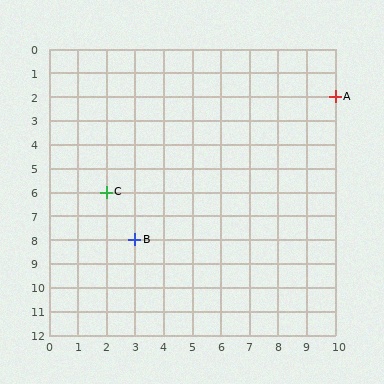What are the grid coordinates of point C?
Point C is at grid coordinates (2, 6).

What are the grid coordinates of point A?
Point A is at grid coordinates (10, 2).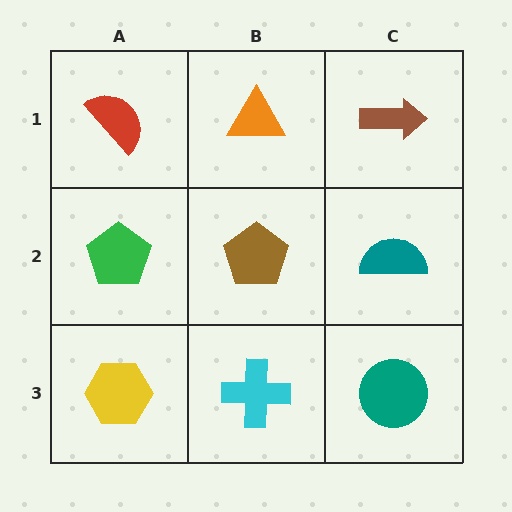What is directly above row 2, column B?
An orange triangle.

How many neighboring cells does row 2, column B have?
4.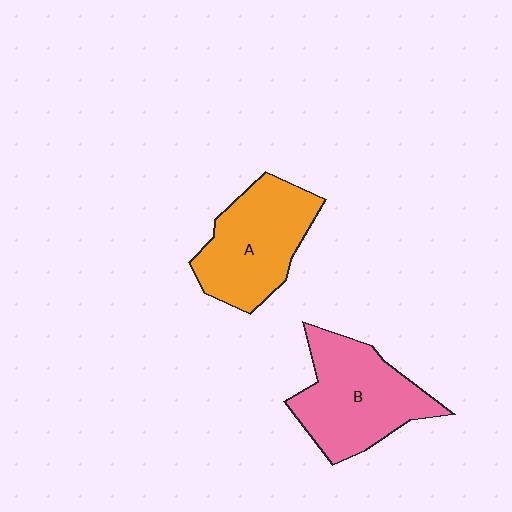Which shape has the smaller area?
Shape A (orange).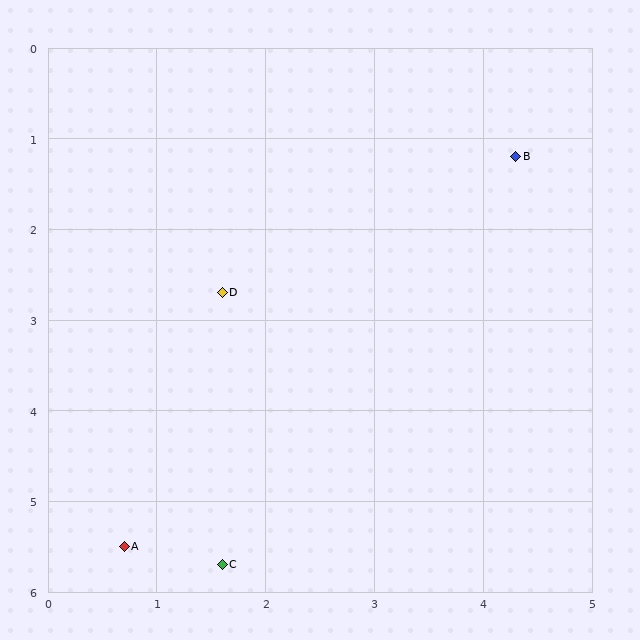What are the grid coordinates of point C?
Point C is at approximately (1.6, 5.7).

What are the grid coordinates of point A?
Point A is at approximately (0.7, 5.5).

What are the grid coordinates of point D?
Point D is at approximately (1.6, 2.7).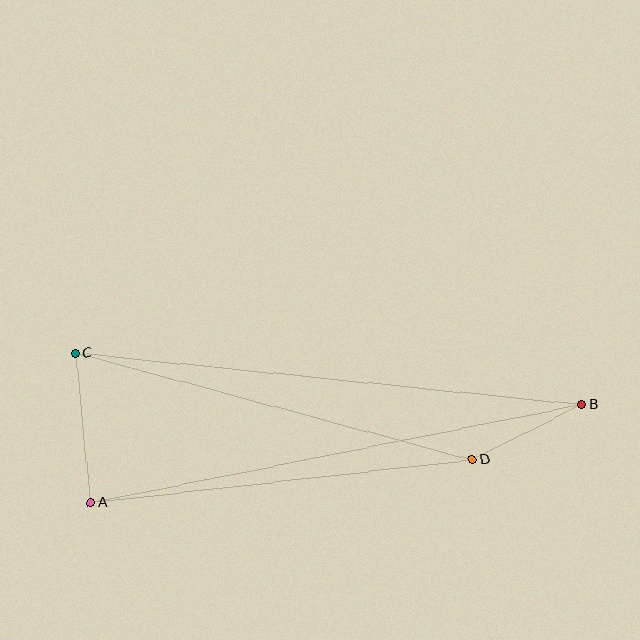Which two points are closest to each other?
Points B and D are closest to each other.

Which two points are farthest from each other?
Points B and C are farthest from each other.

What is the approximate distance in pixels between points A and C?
The distance between A and C is approximately 151 pixels.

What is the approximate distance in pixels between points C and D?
The distance between C and D is approximately 410 pixels.